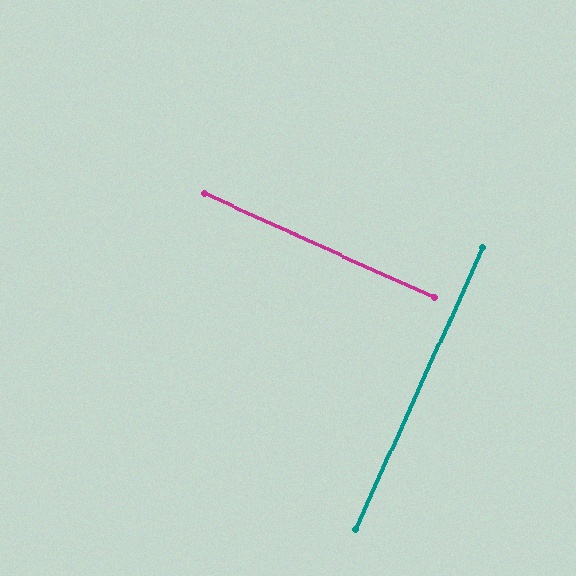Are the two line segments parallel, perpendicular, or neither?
Perpendicular — they meet at approximately 90°.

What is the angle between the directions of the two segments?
Approximately 90 degrees.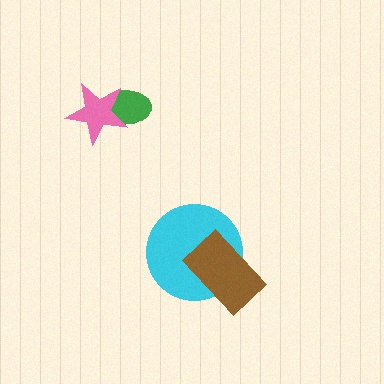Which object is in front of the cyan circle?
The brown rectangle is in front of the cyan circle.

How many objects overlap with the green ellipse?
1 object overlaps with the green ellipse.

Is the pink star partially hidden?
No, no other shape covers it.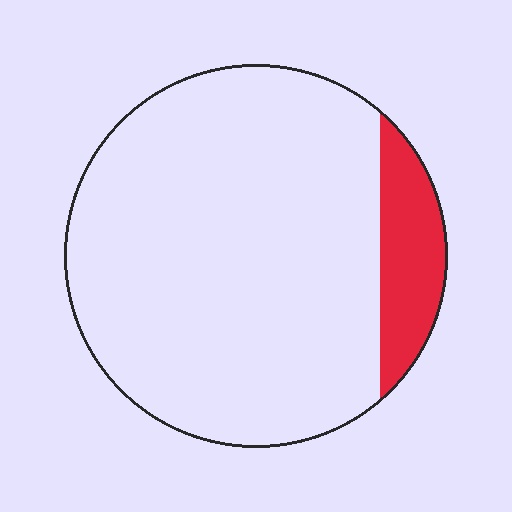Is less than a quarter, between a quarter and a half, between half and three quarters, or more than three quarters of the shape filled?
Less than a quarter.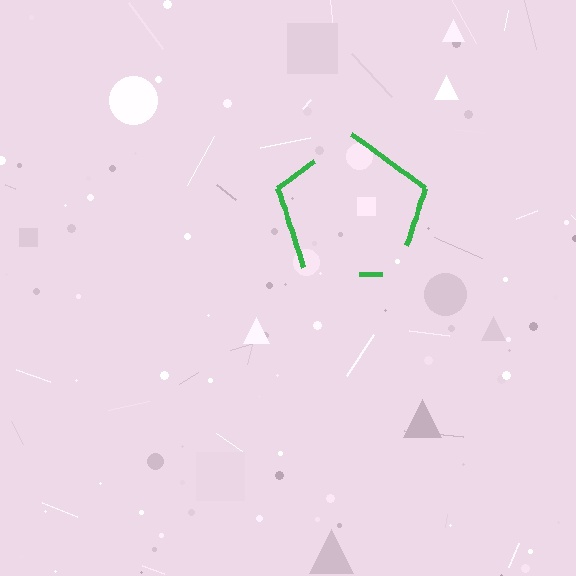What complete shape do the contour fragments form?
The contour fragments form a pentagon.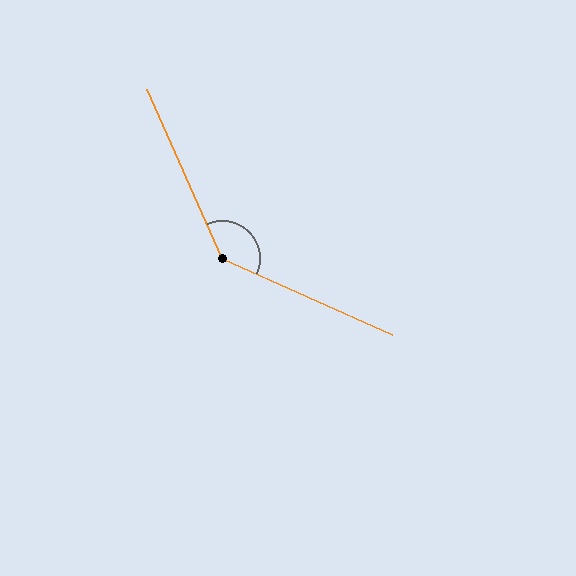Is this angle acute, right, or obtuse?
It is obtuse.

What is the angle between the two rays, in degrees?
Approximately 138 degrees.